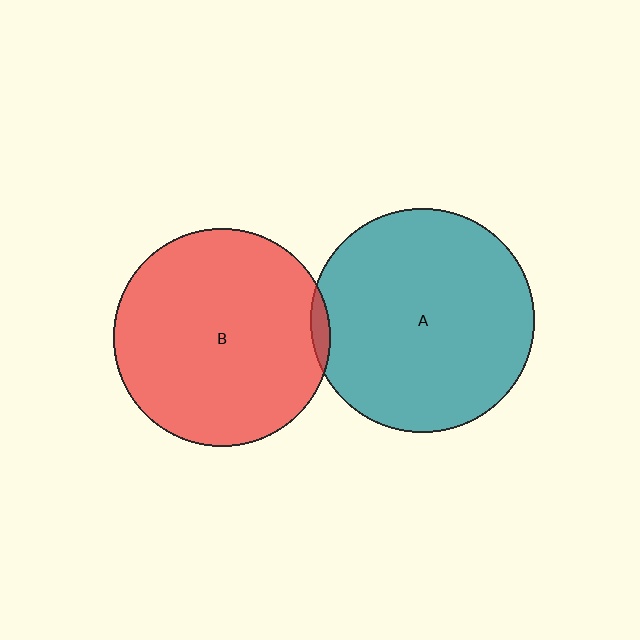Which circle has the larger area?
Circle A (teal).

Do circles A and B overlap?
Yes.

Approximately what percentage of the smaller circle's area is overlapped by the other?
Approximately 5%.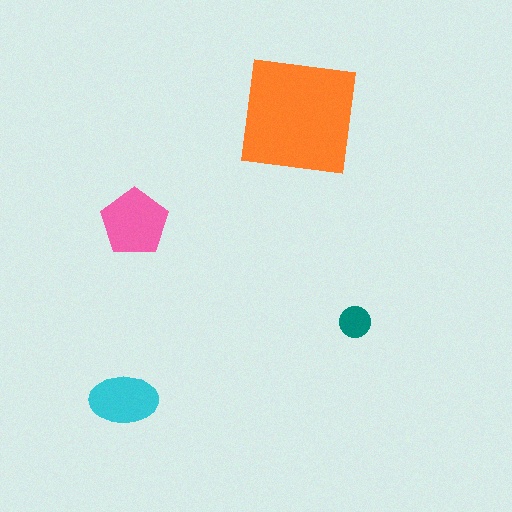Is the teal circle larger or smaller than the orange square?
Smaller.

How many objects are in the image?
There are 4 objects in the image.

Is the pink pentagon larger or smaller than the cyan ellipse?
Larger.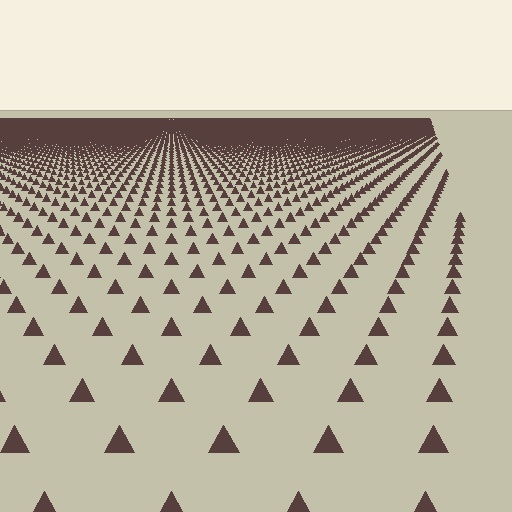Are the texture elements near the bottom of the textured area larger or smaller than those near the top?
Larger. Near the bottom, elements are closer to the viewer and appear at a bigger on-screen size.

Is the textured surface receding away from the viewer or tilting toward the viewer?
The surface is receding away from the viewer. Texture elements get smaller and denser toward the top.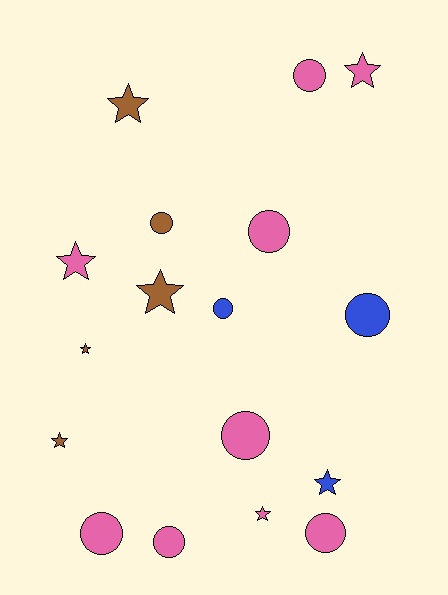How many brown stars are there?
There are 4 brown stars.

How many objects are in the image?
There are 17 objects.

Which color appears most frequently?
Pink, with 9 objects.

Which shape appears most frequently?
Circle, with 9 objects.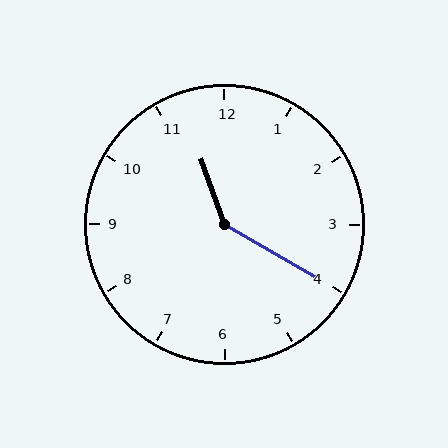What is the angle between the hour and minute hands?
Approximately 140 degrees.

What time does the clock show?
11:20.